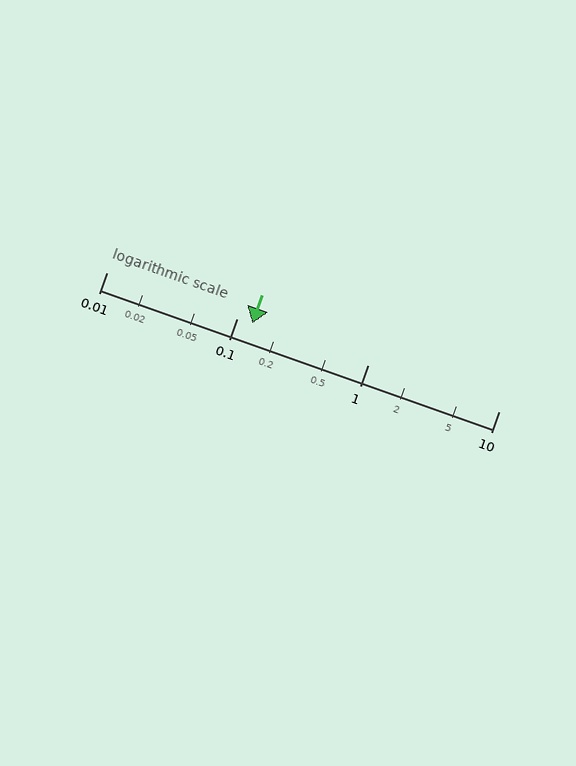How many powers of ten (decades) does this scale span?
The scale spans 3 decades, from 0.01 to 10.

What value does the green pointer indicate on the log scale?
The pointer indicates approximately 0.13.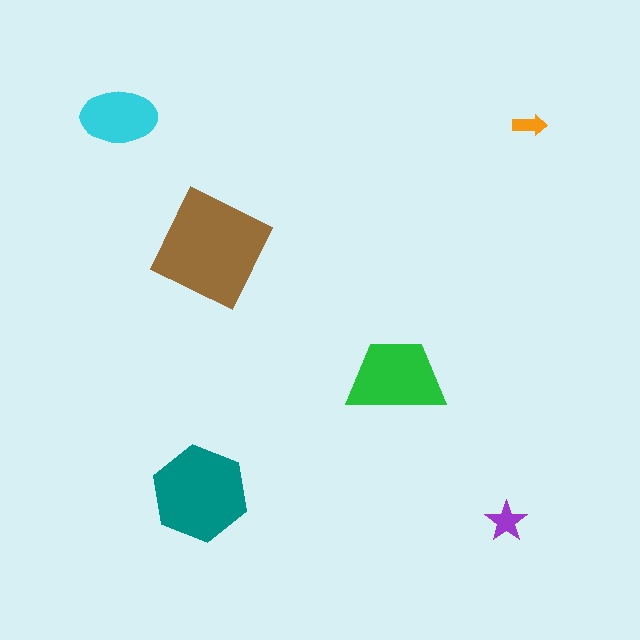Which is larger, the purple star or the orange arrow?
The purple star.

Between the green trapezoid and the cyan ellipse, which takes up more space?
The green trapezoid.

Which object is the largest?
The brown square.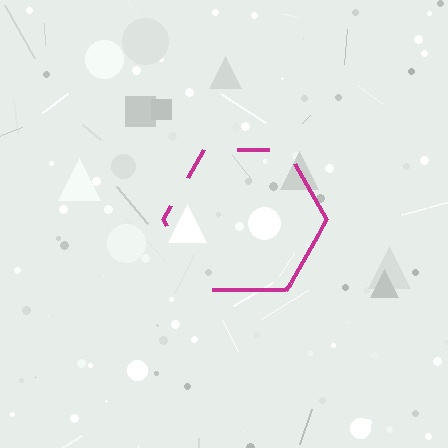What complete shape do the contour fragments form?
The contour fragments form a hexagon.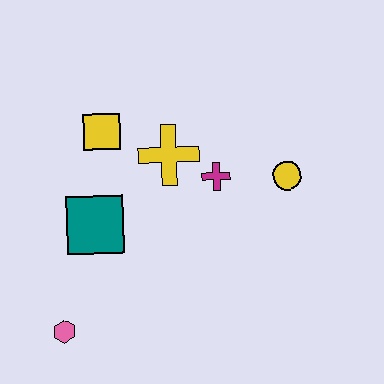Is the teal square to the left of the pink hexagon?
No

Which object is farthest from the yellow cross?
The pink hexagon is farthest from the yellow cross.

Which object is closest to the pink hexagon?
The teal square is closest to the pink hexagon.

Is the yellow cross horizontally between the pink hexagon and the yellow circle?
Yes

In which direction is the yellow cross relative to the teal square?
The yellow cross is to the right of the teal square.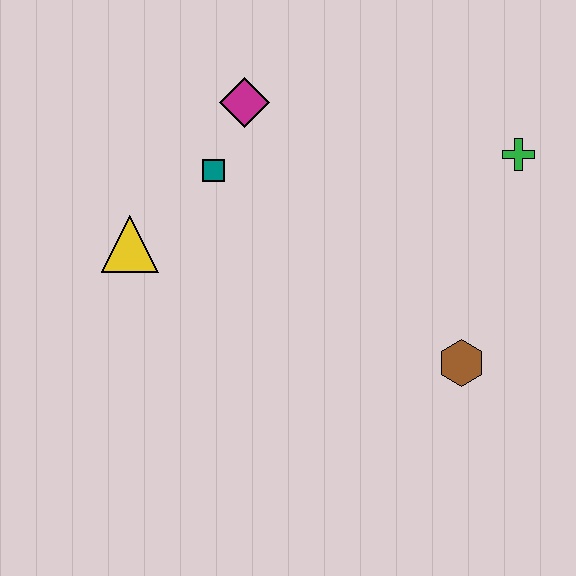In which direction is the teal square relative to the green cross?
The teal square is to the left of the green cross.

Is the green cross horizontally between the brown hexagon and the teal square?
No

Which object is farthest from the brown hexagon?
The yellow triangle is farthest from the brown hexagon.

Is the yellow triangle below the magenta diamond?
Yes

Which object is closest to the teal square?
The magenta diamond is closest to the teal square.